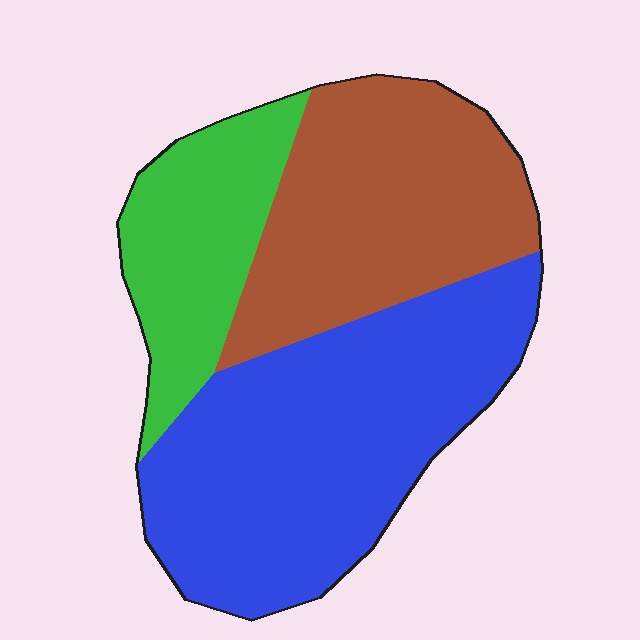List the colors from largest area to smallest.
From largest to smallest: blue, brown, green.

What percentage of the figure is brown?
Brown covers 33% of the figure.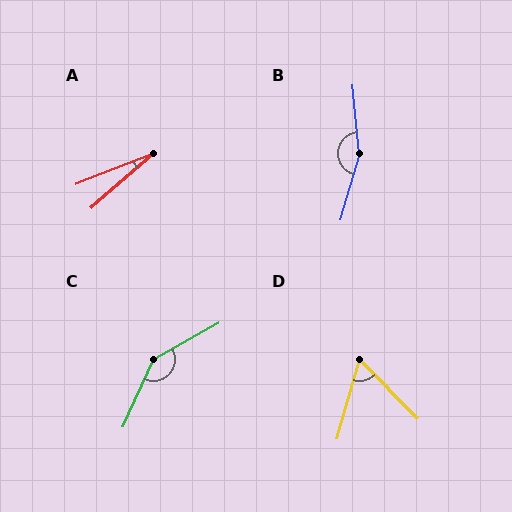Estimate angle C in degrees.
Approximately 143 degrees.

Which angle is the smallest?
A, at approximately 19 degrees.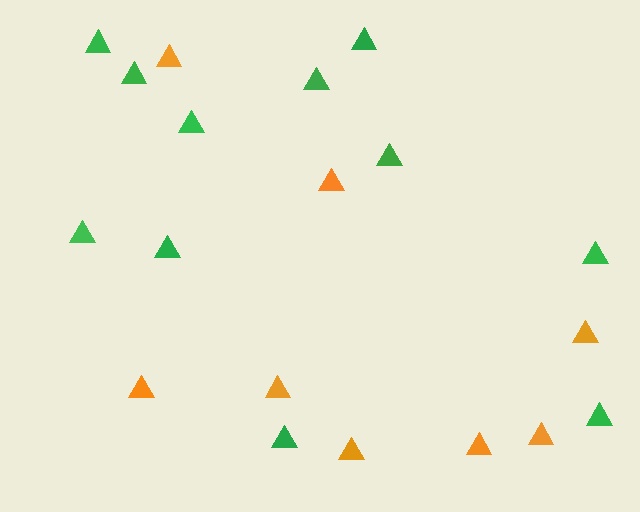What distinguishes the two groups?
There are 2 groups: one group of green triangles (11) and one group of orange triangles (8).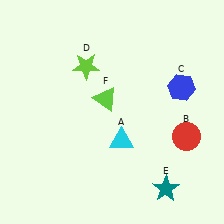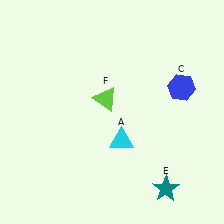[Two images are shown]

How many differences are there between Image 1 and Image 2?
There are 2 differences between the two images.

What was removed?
The red circle (B), the lime star (D) were removed in Image 2.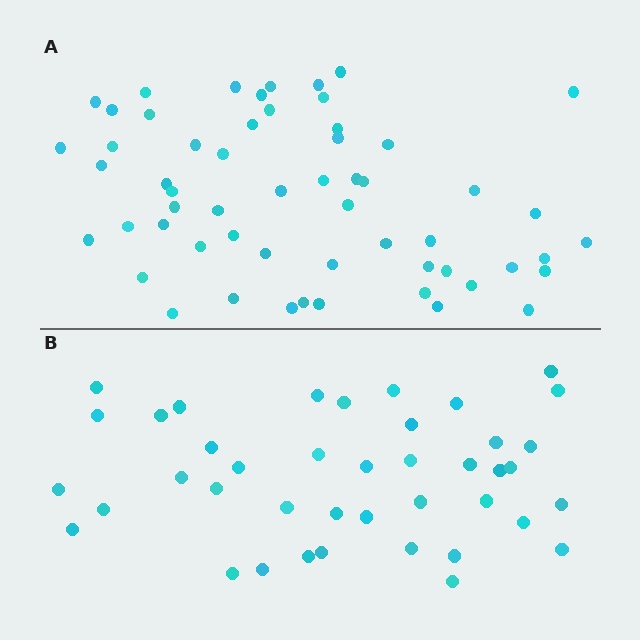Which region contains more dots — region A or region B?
Region A (the top region) has more dots.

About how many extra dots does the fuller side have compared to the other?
Region A has approximately 15 more dots than region B.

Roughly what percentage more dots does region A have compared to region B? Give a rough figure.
About 40% more.